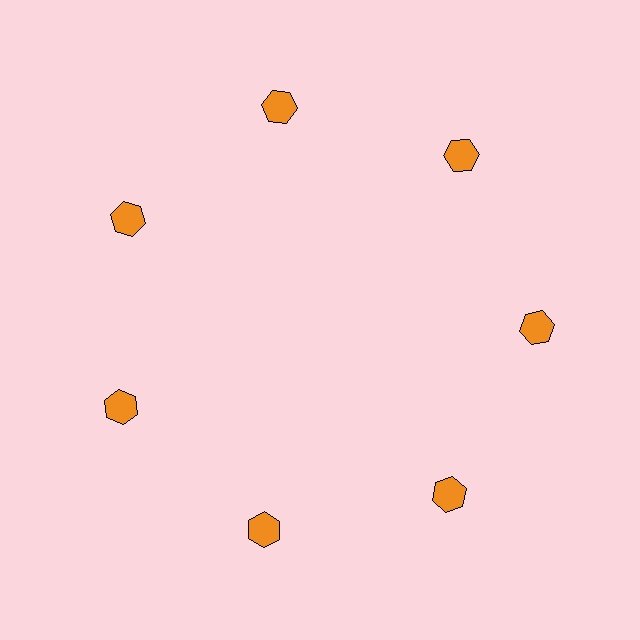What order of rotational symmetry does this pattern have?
This pattern has 7-fold rotational symmetry.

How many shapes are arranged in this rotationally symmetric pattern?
There are 7 shapes, arranged in 7 groups of 1.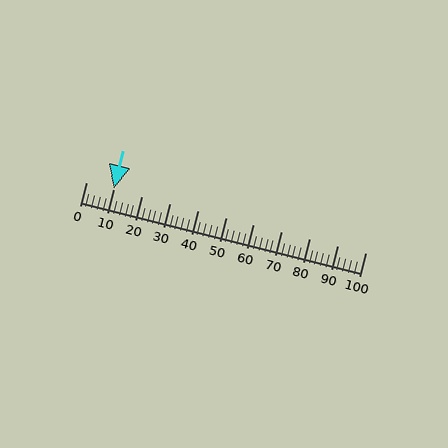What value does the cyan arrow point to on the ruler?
The cyan arrow points to approximately 10.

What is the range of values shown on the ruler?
The ruler shows values from 0 to 100.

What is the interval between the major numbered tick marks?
The major tick marks are spaced 10 units apart.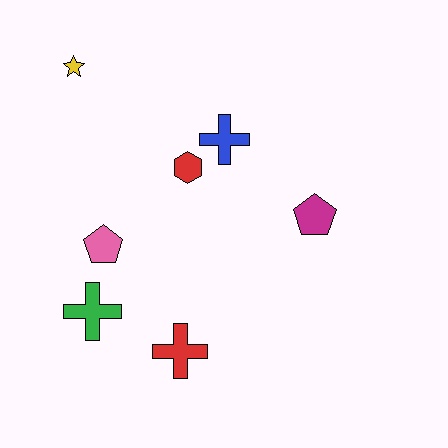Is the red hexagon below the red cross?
No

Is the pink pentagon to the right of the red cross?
No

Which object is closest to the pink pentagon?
The green cross is closest to the pink pentagon.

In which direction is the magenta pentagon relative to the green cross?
The magenta pentagon is to the right of the green cross.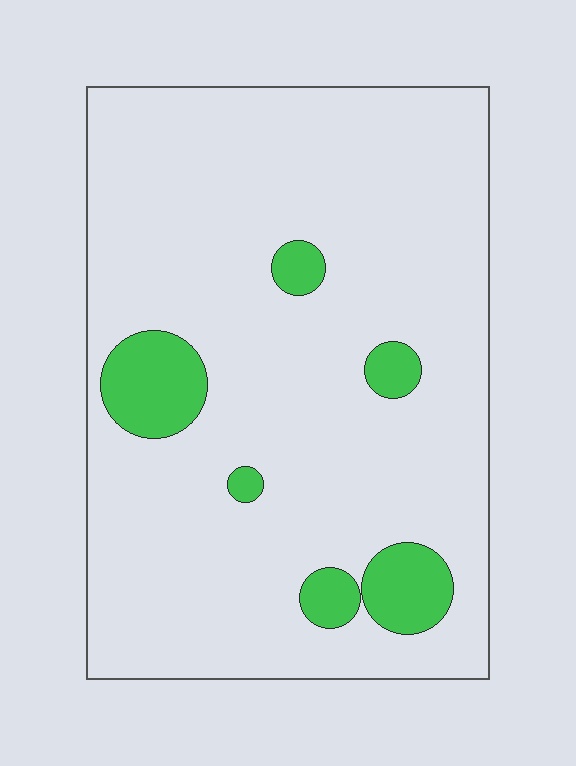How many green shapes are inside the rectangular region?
6.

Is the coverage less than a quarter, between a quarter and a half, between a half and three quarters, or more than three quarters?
Less than a quarter.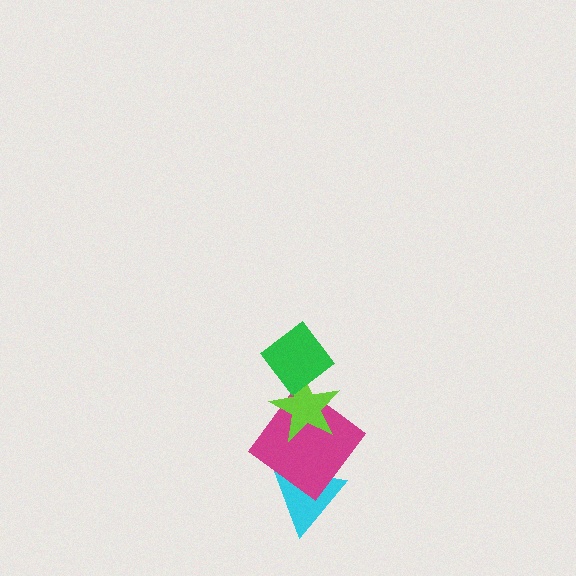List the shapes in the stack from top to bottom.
From top to bottom: the green diamond, the lime star, the magenta diamond, the cyan triangle.